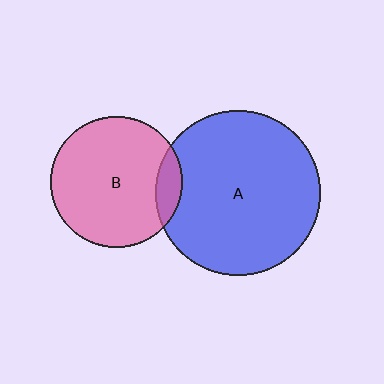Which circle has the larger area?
Circle A (blue).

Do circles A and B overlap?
Yes.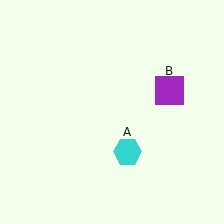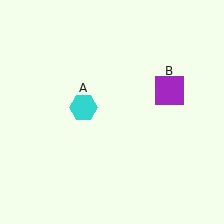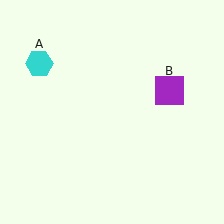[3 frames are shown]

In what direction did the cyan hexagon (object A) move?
The cyan hexagon (object A) moved up and to the left.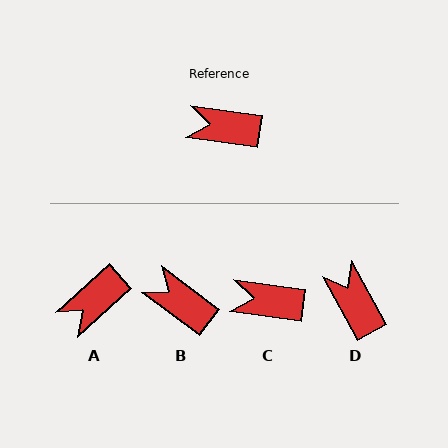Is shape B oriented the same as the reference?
No, it is off by about 29 degrees.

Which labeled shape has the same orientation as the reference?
C.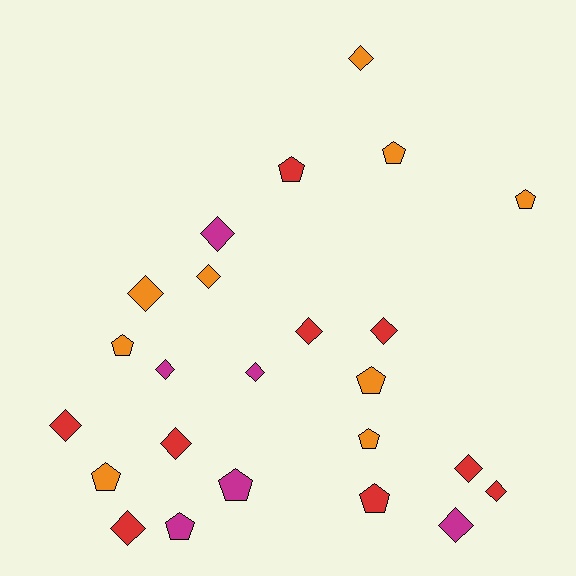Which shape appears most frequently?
Diamond, with 14 objects.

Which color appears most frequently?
Orange, with 9 objects.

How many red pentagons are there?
There are 2 red pentagons.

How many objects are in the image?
There are 24 objects.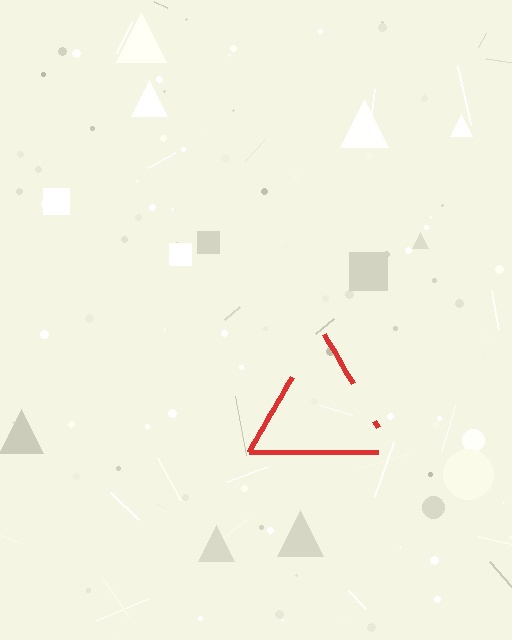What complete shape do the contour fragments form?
The contour fragments form a triangle.